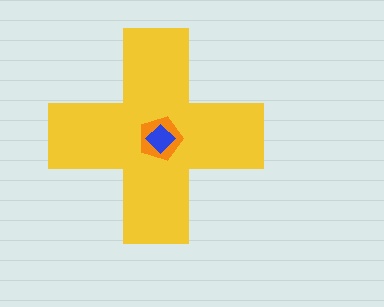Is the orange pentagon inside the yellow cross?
Yes.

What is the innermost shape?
The blue diamond.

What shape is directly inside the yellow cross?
The orange pentagon.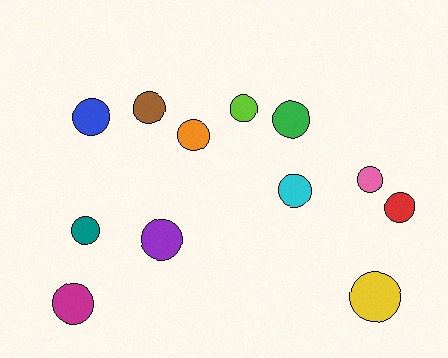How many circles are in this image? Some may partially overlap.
There are 12 circles.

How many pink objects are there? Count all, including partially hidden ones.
There is 1 pink object.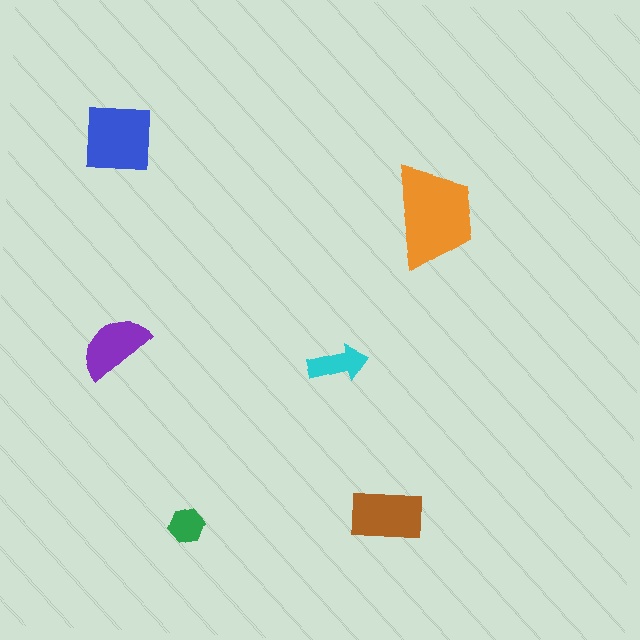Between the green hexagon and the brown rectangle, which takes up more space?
The brown rectangle.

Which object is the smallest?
The green hexagon.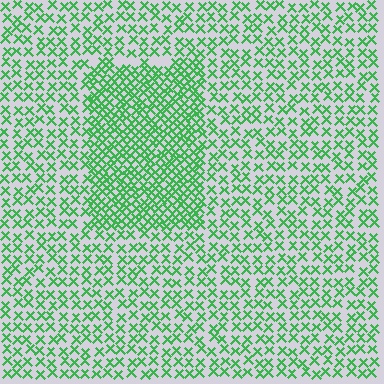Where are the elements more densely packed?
The elements are more densely packed inside the rectangle boundary.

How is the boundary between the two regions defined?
The boundary is defined by a change in element density (approximately 2.0x ratio). All elements are the same color, size, and shape.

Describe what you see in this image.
The image contains small green elements arranged at two different densities. A rectangle-shaped region is visible where the elements are more densely packed than the surrounding area.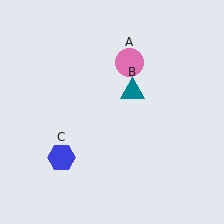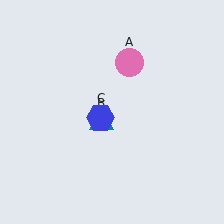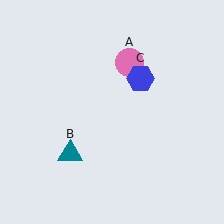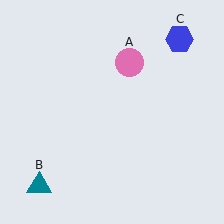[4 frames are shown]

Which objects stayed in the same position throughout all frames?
Pink circle (object A) remained stationary.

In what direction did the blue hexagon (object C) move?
The blue hexagon (object C) moved up and to the right.